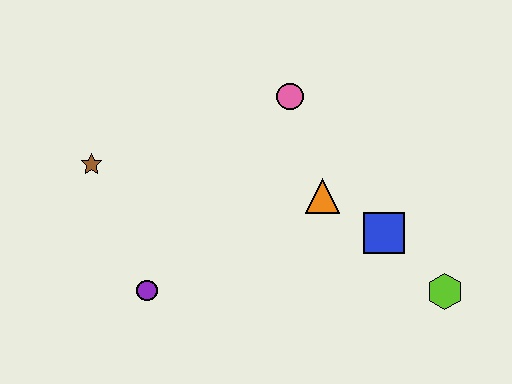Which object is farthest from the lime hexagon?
The brown star is farthest from the lime hexagon.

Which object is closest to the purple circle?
The brown star is closest to the purple circle.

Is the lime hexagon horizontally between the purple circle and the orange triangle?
No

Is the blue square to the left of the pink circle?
No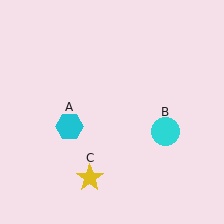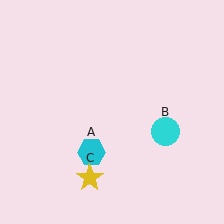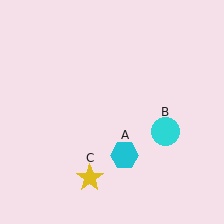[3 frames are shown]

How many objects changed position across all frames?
1 object changed position: cyan hexagon (object A).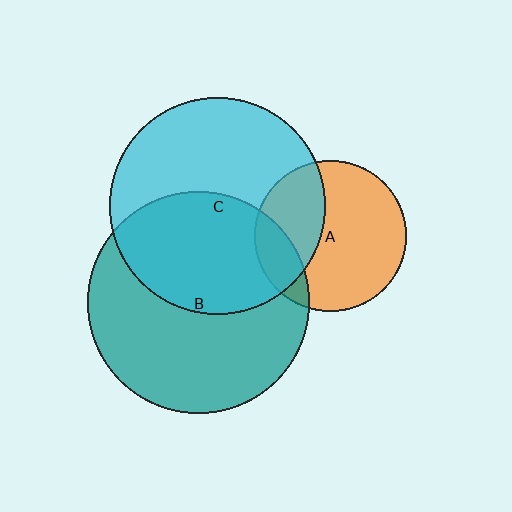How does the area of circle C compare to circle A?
Approximately 2.0 times.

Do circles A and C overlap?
Yes.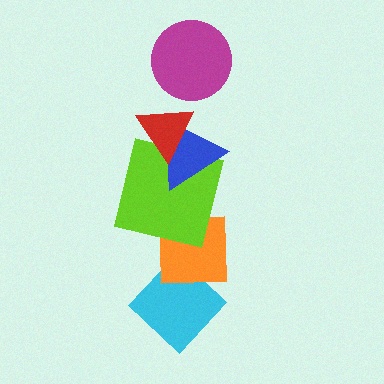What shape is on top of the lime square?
The blue triangle is on top of the lime square.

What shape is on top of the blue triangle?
The red triangle is on top of the blue triangle.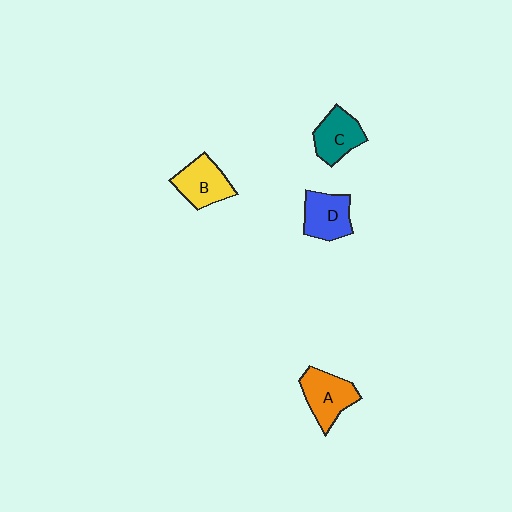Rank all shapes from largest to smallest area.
From largest to smallest: A (orange), B (yellow), D (blue), C (teal).